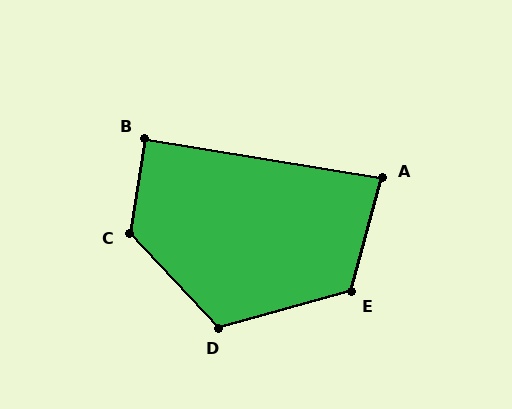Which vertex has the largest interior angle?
C, at approximately 128 degrees.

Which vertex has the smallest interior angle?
A, at approximately 84 degrees.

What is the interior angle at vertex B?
Approximately 90 degrees (approximately right).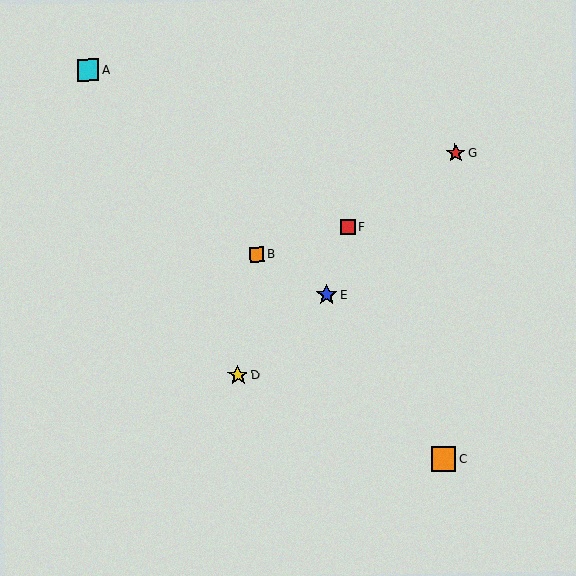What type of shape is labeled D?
Shape D is a yellow star.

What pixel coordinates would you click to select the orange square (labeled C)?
Click at (444, 459) to select the orange square C.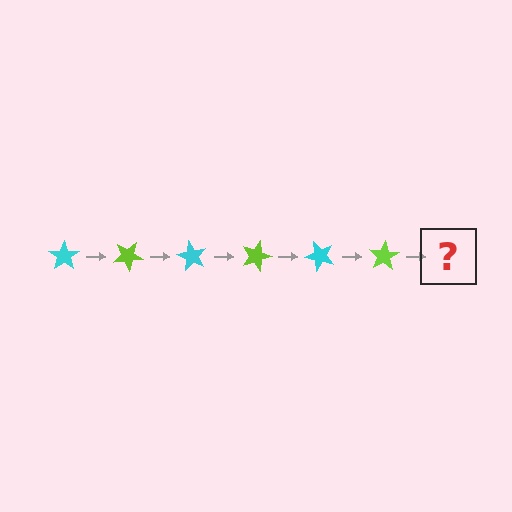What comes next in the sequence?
The next element should be a cyan star, rotated 180 degrees from the start.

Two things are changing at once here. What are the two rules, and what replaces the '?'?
The two rules are that it rotates 30 degrees each step and the color cycles through cyan and lime. The '?' should be a cyan star, rotated 180 degrees from the start.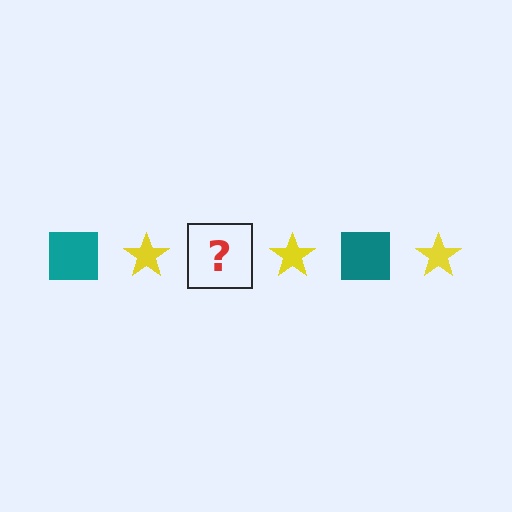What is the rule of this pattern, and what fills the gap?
The rule is that the pattern alternates between teal square and yellow star. The gap should be filled with a teal square.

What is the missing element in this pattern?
The missing element is a teal square.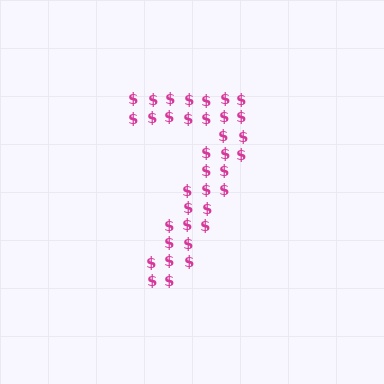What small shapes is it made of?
It is made of small dollar signs.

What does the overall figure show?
The overall figure shows the digit 7.